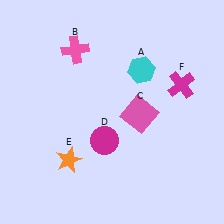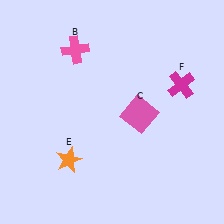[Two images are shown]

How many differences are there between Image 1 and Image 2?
There are 2 differences between the two images.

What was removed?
The magenta circle (D), the cyan hexagon (A) were removed in Image 2.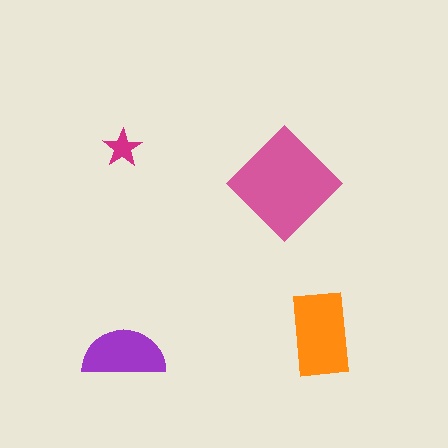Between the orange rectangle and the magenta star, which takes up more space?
The orange rectangle.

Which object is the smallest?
The magenta star.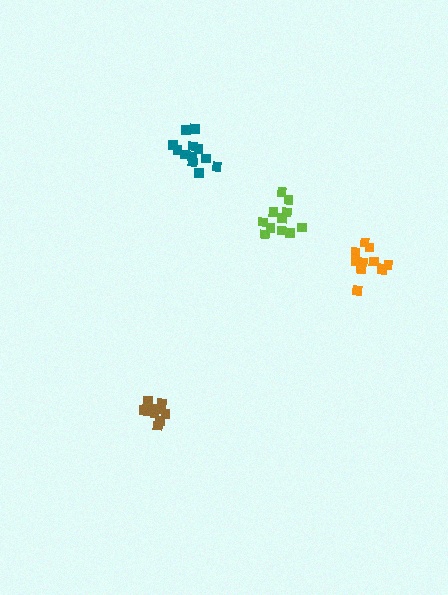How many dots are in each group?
Group 1: 12 dots, Group 2: 12 dots, Group 3: 11 dots, Group 4: 12 dots (47 total).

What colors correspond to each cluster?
The clusters are colored: orange, lime, brown, teal.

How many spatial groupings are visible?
There are 4 spatial groupings.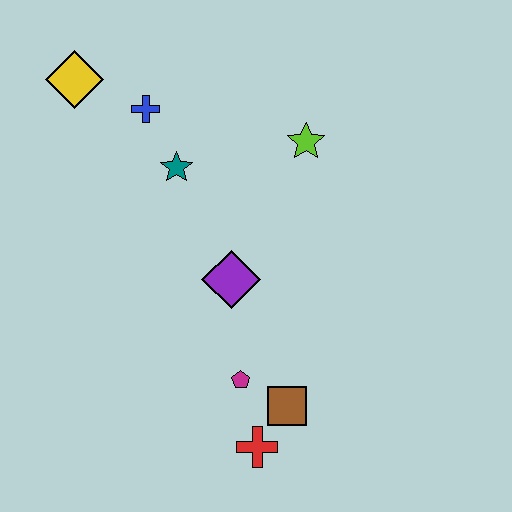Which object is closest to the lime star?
The teal star is closest to the lime star.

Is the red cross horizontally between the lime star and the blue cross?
Yes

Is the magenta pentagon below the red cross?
No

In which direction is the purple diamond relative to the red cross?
The purple diamond is above the red cross.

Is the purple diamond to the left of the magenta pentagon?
Yes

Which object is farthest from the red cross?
The yellow diamond is farthest from the red cross.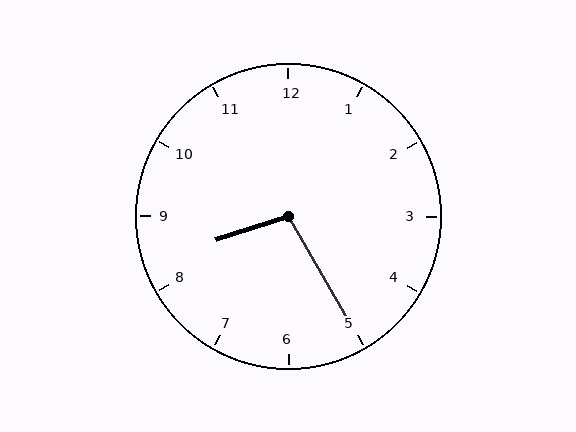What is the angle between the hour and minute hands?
Approximately 102 degrees.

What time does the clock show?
8:25.